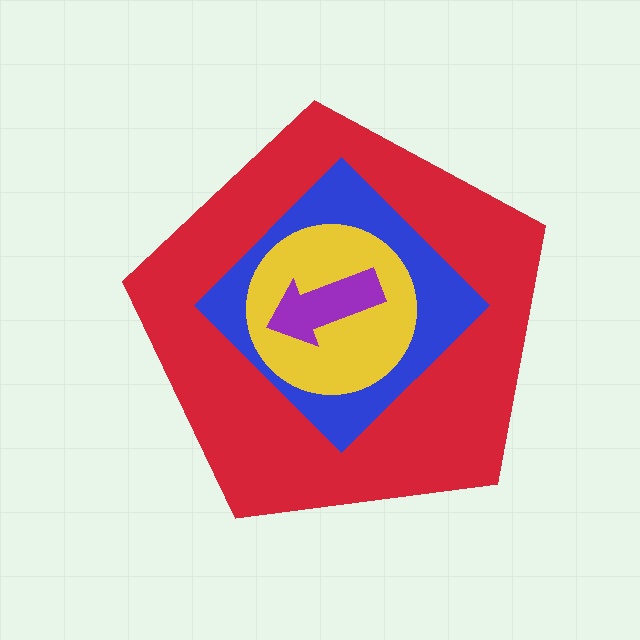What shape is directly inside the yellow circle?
The purple arrow.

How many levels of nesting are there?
4.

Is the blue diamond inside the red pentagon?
Yes.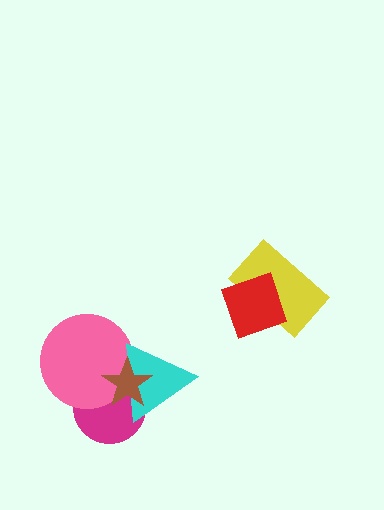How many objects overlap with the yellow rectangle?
1 object overlaps with the yellow rectangle.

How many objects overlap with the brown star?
3 objects overlap with the brown star.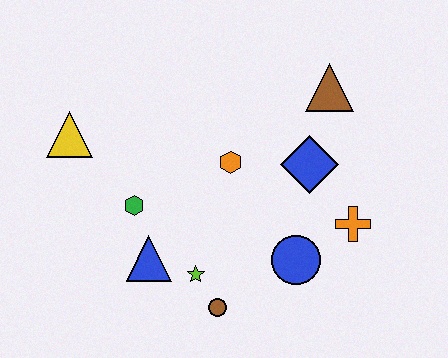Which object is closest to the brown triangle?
The blue diamond is closest to the brown triangle.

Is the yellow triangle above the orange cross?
Yes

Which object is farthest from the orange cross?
The yellow triangle is farthest from the orange cross.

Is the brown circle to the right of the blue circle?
No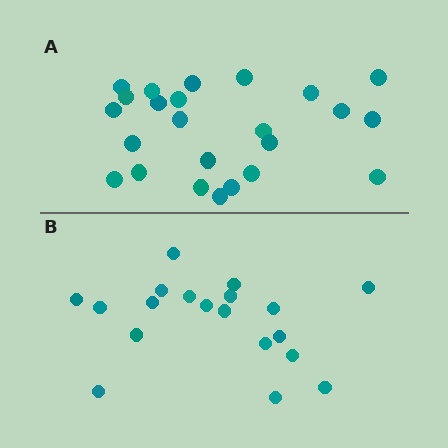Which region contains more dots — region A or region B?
Region A (the top region) has more dots.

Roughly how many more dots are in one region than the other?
Region A has about 5 more dots than region B.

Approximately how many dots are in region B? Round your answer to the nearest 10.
About 20 dots. (The exact count is 19, which rounds to 20.)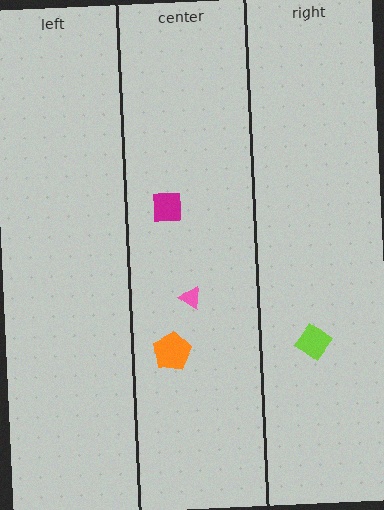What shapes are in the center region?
The pink triangle, the orange pentagon, the magenta square.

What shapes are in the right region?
The lime diamond.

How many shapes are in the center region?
3.